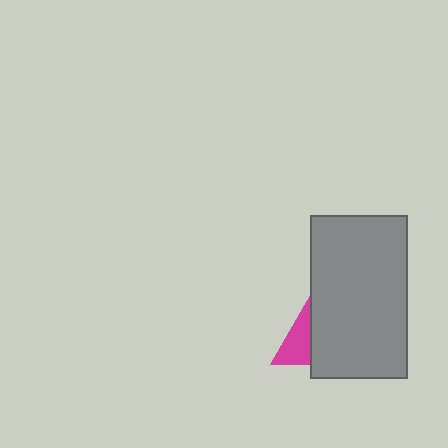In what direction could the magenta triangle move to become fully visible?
The magenta triangle could move left. That would shift it out from behind the gray rectangle entirely.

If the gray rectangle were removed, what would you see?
You would see the complete magenta triangle.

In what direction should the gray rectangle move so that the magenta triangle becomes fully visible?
The gray rectangle should move right. That is the shortest direction to clear the overlap and leave the magenta triangle fully visible.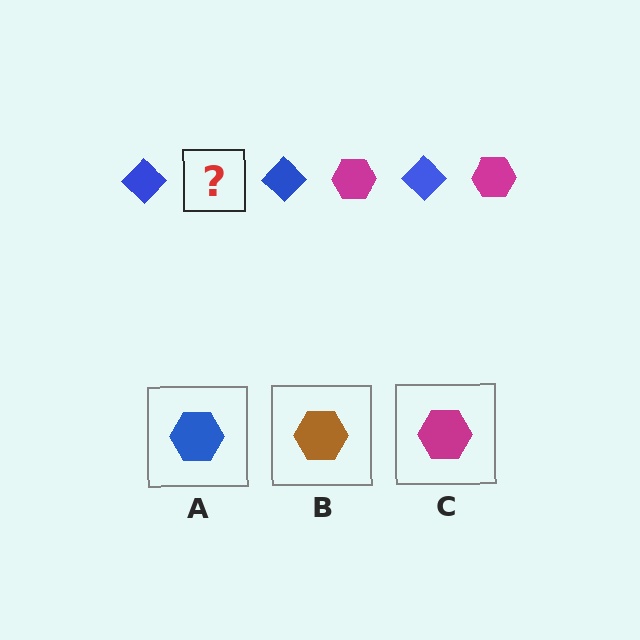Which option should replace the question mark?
Option C.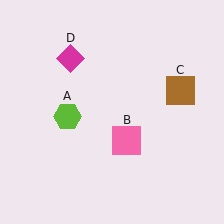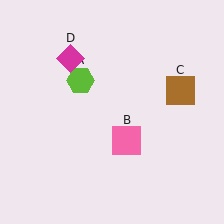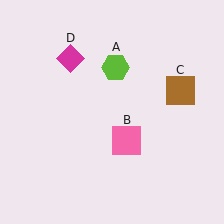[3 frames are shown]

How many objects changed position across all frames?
1 object changed position: lime hexagon (object A).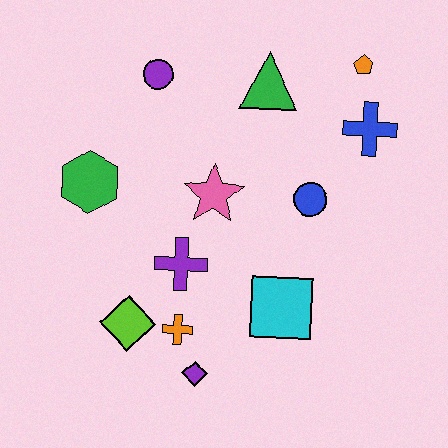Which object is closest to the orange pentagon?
The blue cross is closest to the orange pentagon.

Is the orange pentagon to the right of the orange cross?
Yes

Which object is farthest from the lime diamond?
The orange pentagon is farthest from the lime diamond.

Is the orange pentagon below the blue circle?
No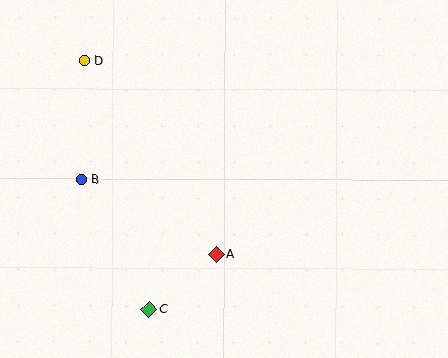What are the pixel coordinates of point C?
Point C is at (149, 309).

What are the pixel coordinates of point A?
Point A is at (216, 254).